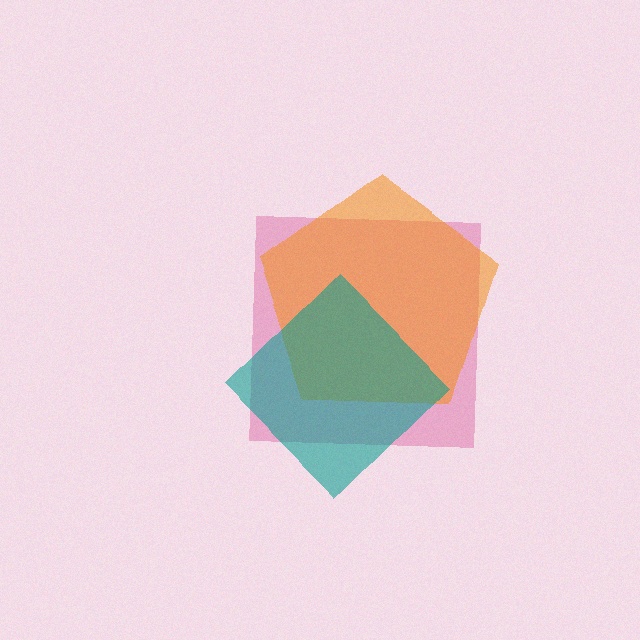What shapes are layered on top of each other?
The layered shapes are: a pink square, an orange pentagon, a teal diamond.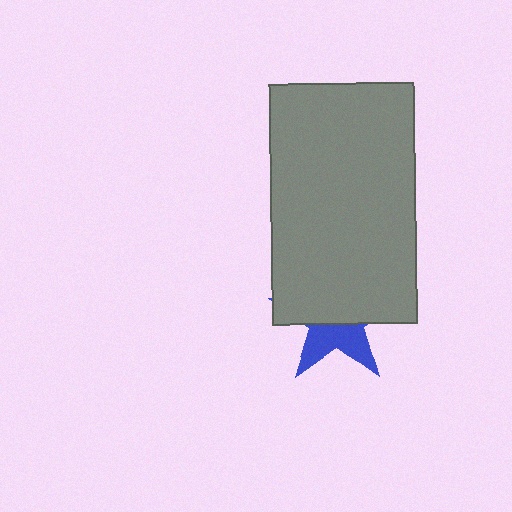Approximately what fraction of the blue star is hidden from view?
Roughly 60% of the blue star is hidden behind the gray rectangle.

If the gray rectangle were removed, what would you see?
You would see the complete blue star.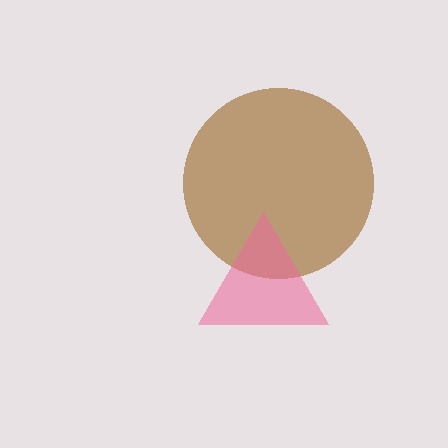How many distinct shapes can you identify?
There are 2 distinct shapes: a brown circle, a pink triangle.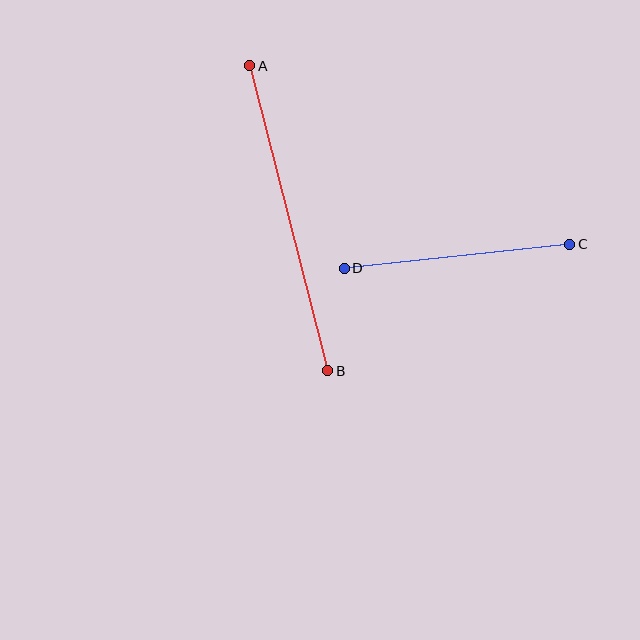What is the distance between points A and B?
The distance is approximately 315 pixels.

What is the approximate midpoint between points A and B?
The midpoint is at approximately (289, 218) pixels.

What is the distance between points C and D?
The distance is approximately 227 pixels.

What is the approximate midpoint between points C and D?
The midpoint is at approximately (457, 256) pixels.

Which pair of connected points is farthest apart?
Points A and B are farthest apart.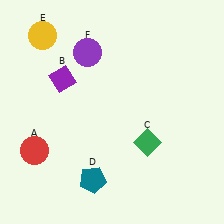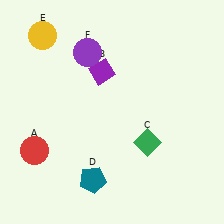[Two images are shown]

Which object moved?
The purple diamond (B) moved right.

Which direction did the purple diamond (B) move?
The purple diamond (B) moved right.